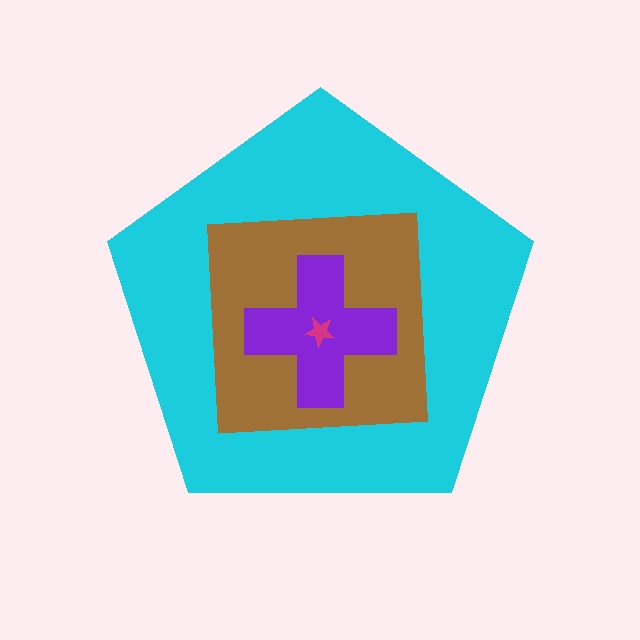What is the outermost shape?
The cyan pentagon.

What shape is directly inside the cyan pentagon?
The brown square.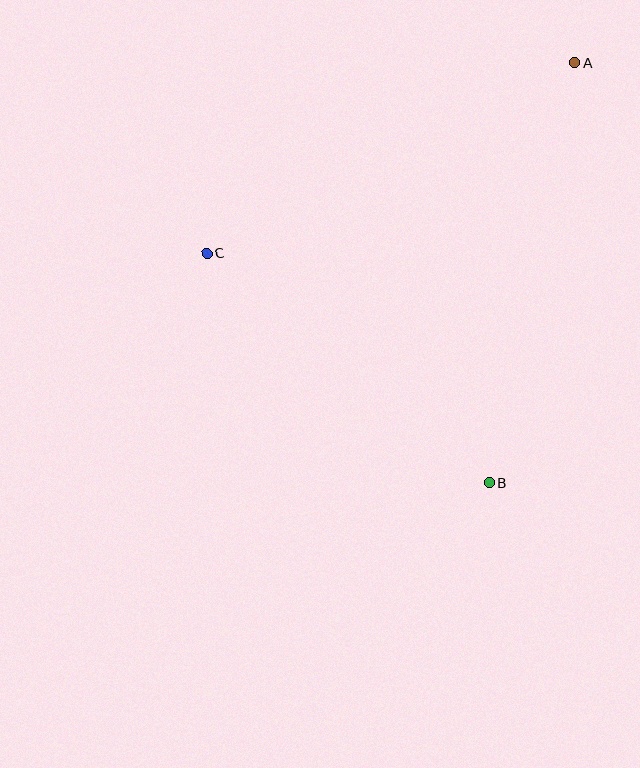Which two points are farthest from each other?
Points A and B are farthest from each other.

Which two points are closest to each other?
Points B and C are closest to each other.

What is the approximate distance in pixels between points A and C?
The distance between A and C is approximately 414 pixels.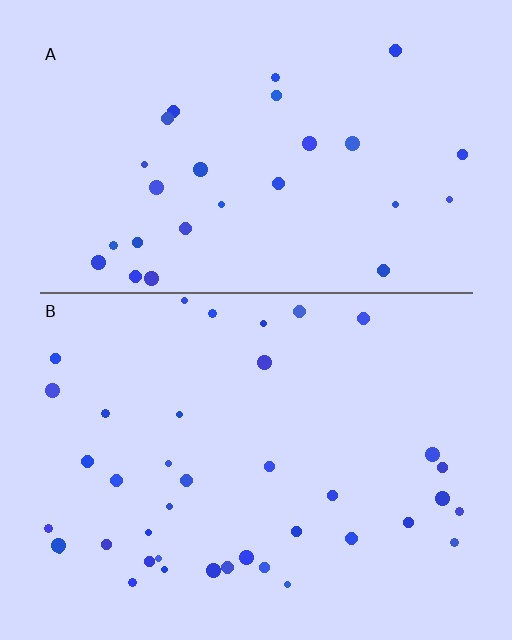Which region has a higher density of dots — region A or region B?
B (the bottom).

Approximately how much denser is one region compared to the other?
Approximately 1.4× — region B over region A.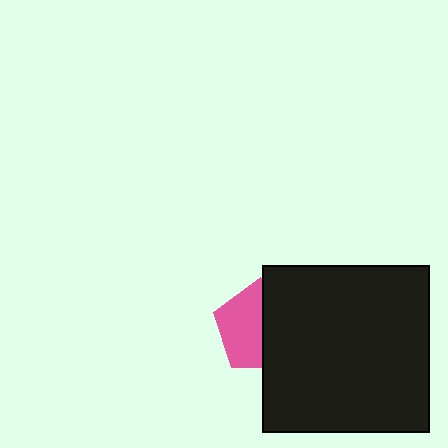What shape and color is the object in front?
The object in front is a black square.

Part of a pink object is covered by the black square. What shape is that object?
It is a pentagon.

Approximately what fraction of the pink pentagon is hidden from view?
Roughly 49% of the pink pentagon is hidden behind the black square.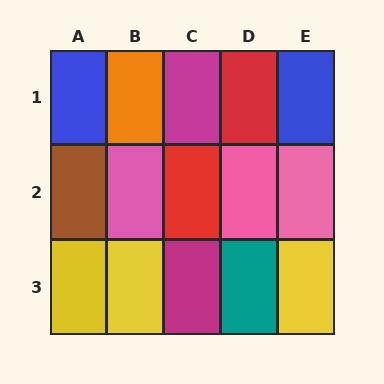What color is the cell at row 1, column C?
Magenta.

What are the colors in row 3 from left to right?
Yellow, yellow, magenta, teal, yellow.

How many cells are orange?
1 cell is orange.